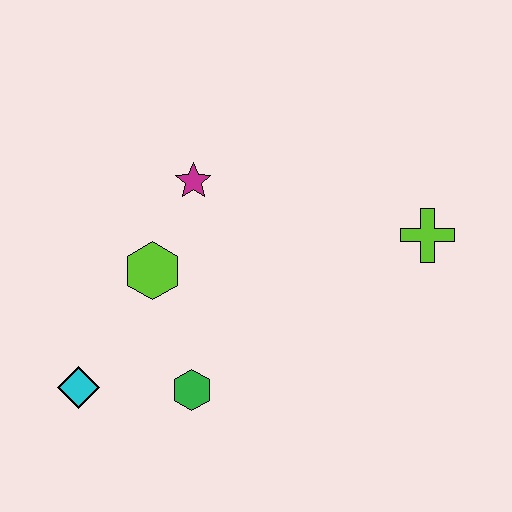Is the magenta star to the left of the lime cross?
Yes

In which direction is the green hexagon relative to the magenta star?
The green hexagon is below the magenta star.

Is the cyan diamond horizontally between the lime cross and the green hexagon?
No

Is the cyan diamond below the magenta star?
Yes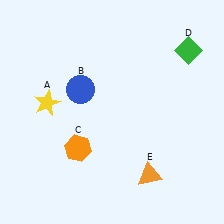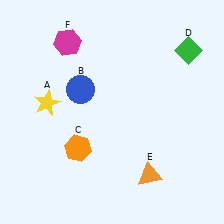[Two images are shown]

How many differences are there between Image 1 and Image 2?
There is 1 difference between the two images.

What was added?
A magenta hexagon (F) was added in Image 2.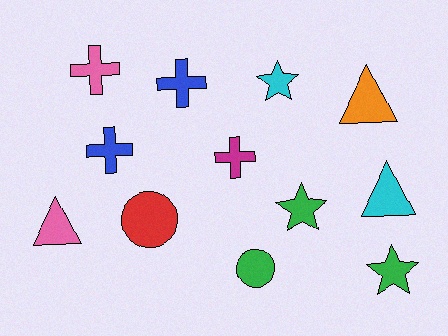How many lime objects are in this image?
There are no lime objects.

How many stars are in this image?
There are 3 stars.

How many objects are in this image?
There are 12 objects.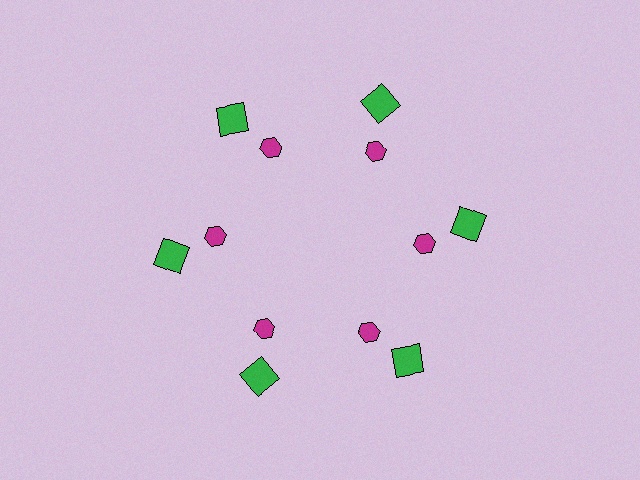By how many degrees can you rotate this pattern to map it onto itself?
The pattern maps onto itself every 60 degrees of rotation.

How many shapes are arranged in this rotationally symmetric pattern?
There are 12 shapes, arranged in 6 groups of 2.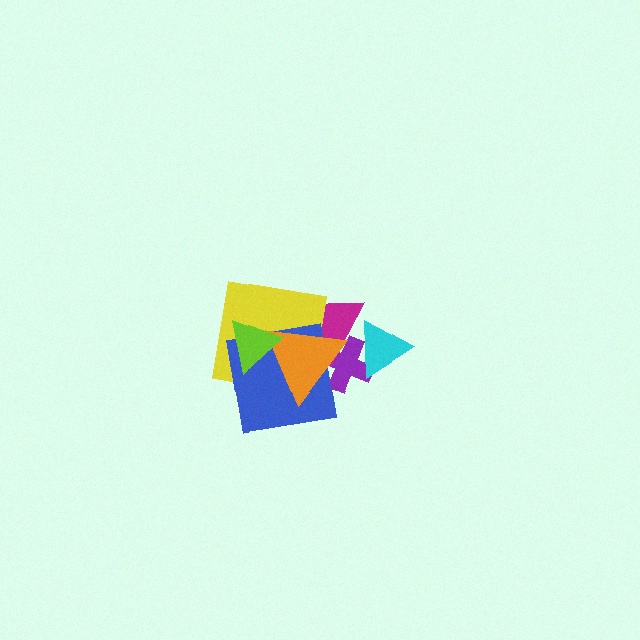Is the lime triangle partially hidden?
No, no other shape covers it.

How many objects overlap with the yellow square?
4 objects overlap with the yellow square.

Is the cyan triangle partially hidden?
Yes, it is partially covered by another shape.